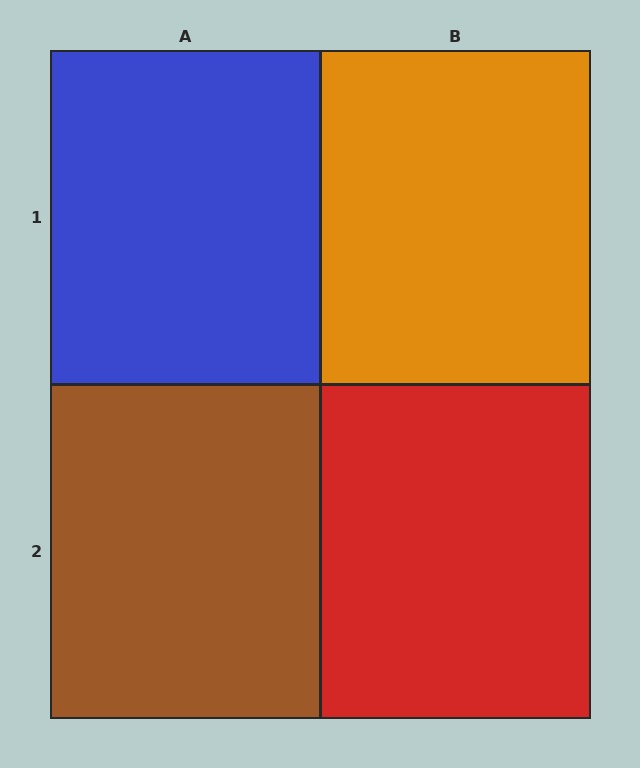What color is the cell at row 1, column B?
Orange.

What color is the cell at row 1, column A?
Blue.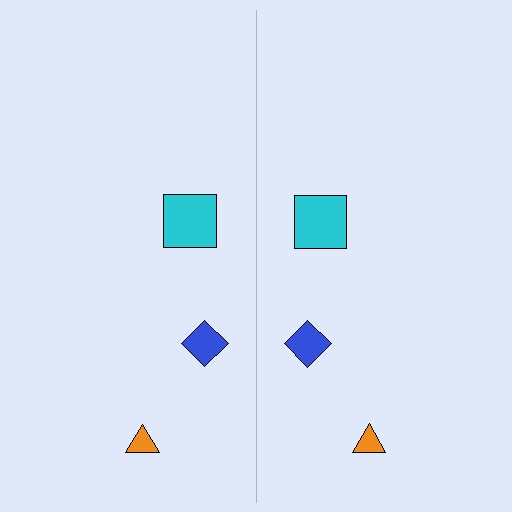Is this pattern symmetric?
Yes, this pattern has bilateral (reflection) symmetry.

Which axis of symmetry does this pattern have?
The pattern has a vertical axis of symmetry running through the center of the image.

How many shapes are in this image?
There are 6 shapes in this image.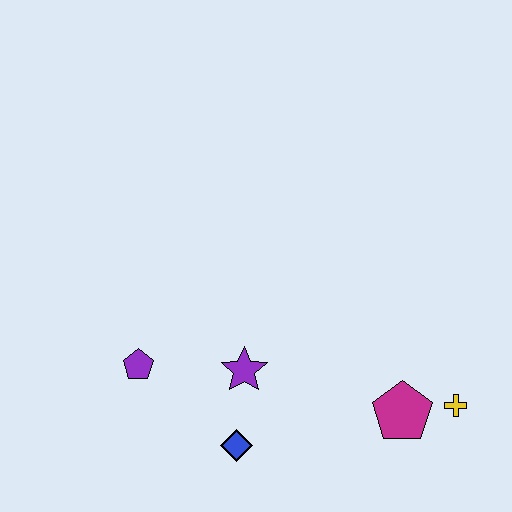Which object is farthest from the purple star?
The yellow cross is farthest from the purple star.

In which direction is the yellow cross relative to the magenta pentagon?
The yellow cross is to the right of the magenta pentagon.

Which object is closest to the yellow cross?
The magenta pentagon is closest to the yellow cross.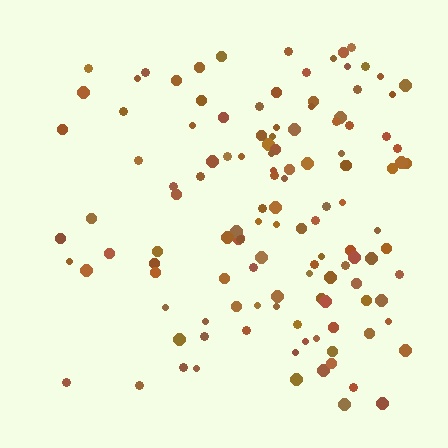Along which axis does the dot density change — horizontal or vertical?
Horizontal.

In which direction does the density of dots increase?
From left to right, with the right side densest.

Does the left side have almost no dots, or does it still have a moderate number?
Still a moderate number, just noticeably fewer than the right.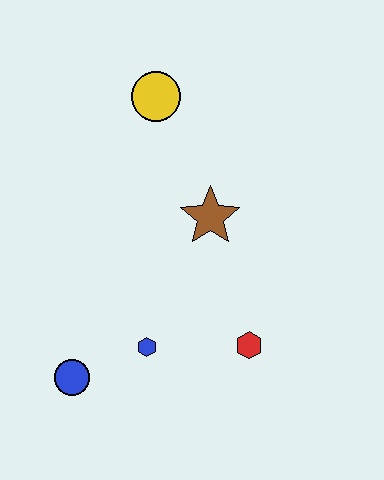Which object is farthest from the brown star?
The blue circle is farthest from the brown star.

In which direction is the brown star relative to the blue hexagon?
The brown star is above the blue hexagon.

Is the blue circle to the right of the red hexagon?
No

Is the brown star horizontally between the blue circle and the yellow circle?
No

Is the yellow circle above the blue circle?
Yes